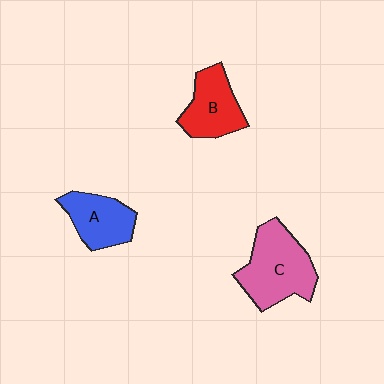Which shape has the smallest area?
Shape A (blue).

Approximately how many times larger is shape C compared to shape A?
Approximately 1.5 times.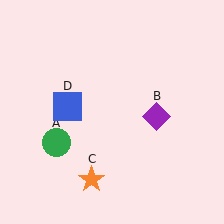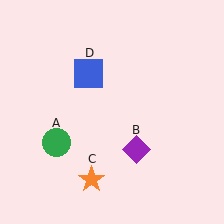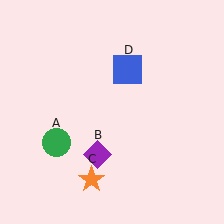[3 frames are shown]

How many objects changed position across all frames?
2 objects changed position: purple diamond (object B), blue square (object D).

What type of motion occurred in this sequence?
The purple diamond (object B), blue square (object D) rotated clockwise around the center of the scene.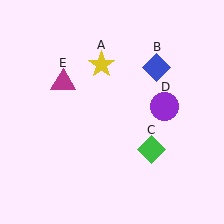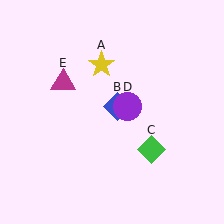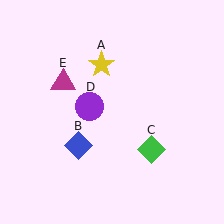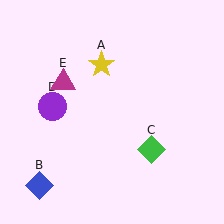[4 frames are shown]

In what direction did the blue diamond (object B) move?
The blue diamond (object B) moved down and to the left.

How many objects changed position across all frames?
2 objects changed position: blue diamond (object B), purple circle (object D).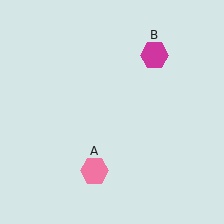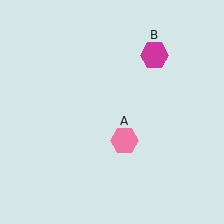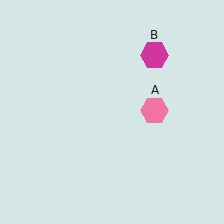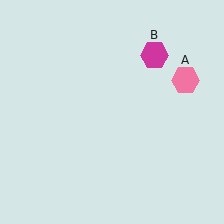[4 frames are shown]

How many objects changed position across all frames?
1 object changed position: pink hexagon (object A).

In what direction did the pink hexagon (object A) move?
The pink hexagon (object A) moved up and to the right.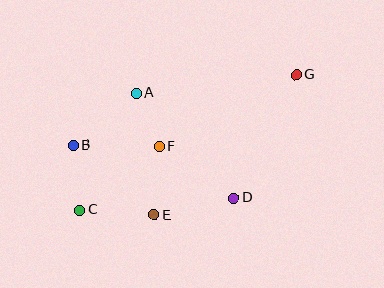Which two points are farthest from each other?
Points C and G are farthest from each other.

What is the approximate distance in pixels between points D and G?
The distance between D and G is approximately 138 pixels.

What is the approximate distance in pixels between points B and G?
The distance between B and G is approximately 234 pixels.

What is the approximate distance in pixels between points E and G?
The distance between E and G is approximately 200 pixels.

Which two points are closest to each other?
Points A and F are closest to each other.